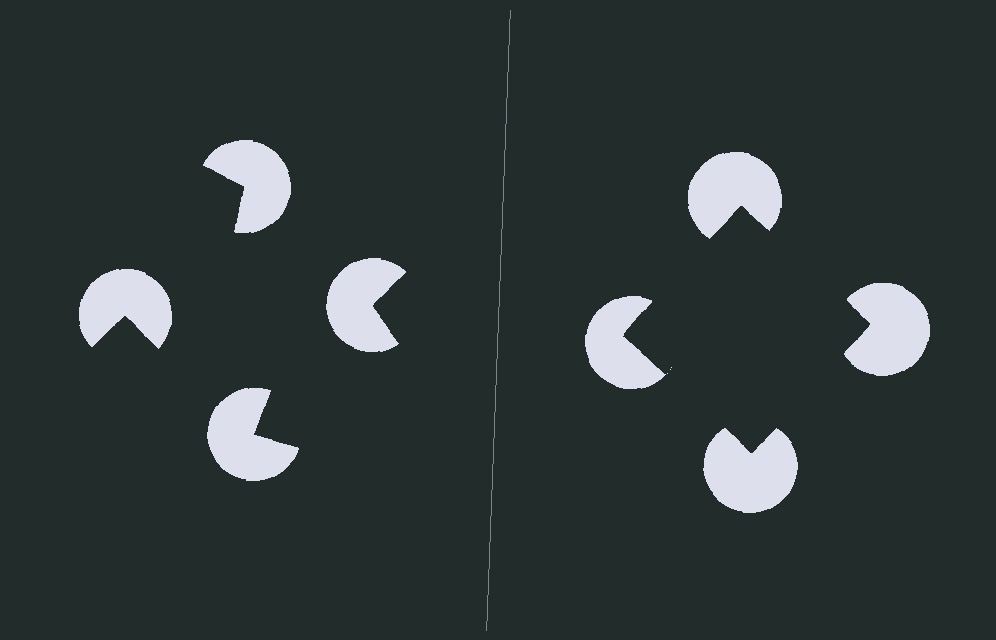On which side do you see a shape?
An illusory square appears on the right side. On the left side the wedge cuts are rotated, so no coherent shape forms.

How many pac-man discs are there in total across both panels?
8 — 4 on each side.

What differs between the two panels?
The pac-man discs are positioned identically on both sides; only the wedge orientations differ. On the right they align to a square; on the left they are misaligned.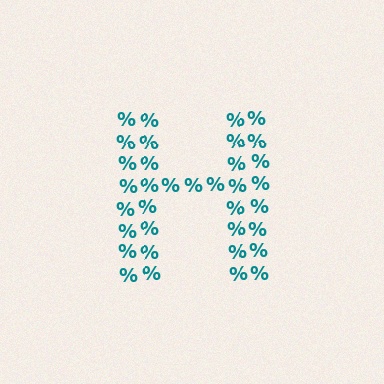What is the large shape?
The large shape is the letter H.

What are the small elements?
The small elements are percent signs.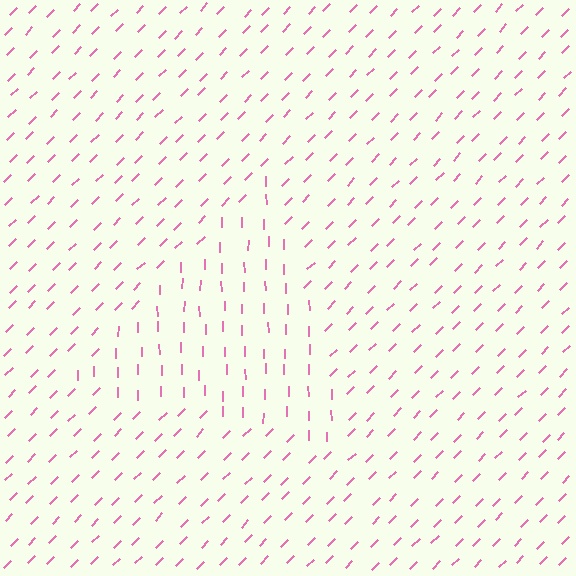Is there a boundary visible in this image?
Yes, there is a texture boundary formed by a change in line orientation.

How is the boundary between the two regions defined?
The boundary is defined purely by a change in line orientation (approximately 45 degrees difference). All lines are the same color and thickness.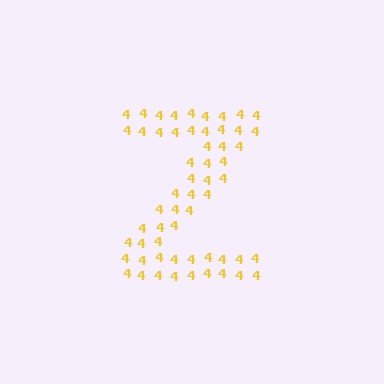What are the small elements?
The small elements are digit 4's.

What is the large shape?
The large shape is the letter Z.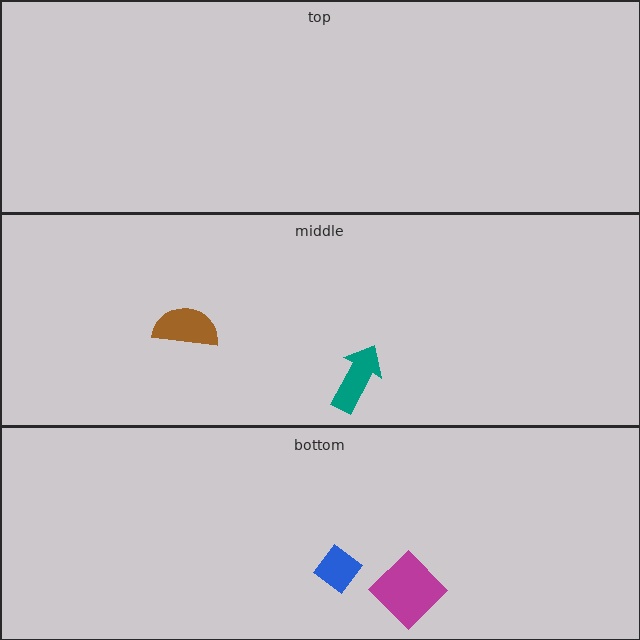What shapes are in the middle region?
The brown semicircle, the teal arrow.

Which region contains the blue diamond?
The bottom region.